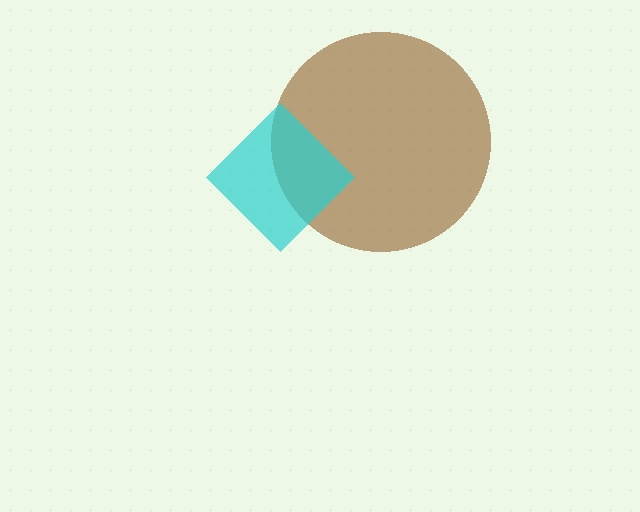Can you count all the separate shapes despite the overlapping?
Yes, there are 2 separate shapes.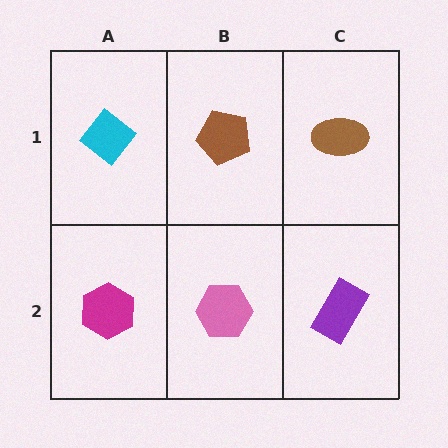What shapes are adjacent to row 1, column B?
A pink hexagon (row 2, column B), a cyan diamond (row 1, column A), a brown ellipse (row 1, column C).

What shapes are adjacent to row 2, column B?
A brown pentagon (row 1, column B), a magenta hexagon (row 2, column A), a purple rectangle (row 2, column C).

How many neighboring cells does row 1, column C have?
2.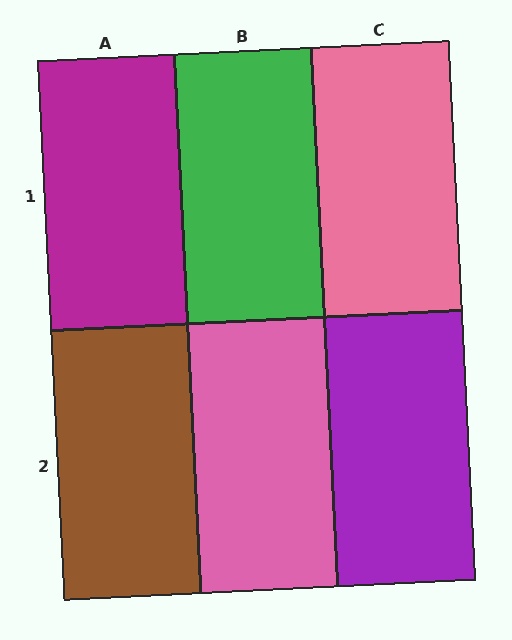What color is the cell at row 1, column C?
Pink.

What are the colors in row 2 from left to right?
Brown, pink, purple.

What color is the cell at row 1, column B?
Green.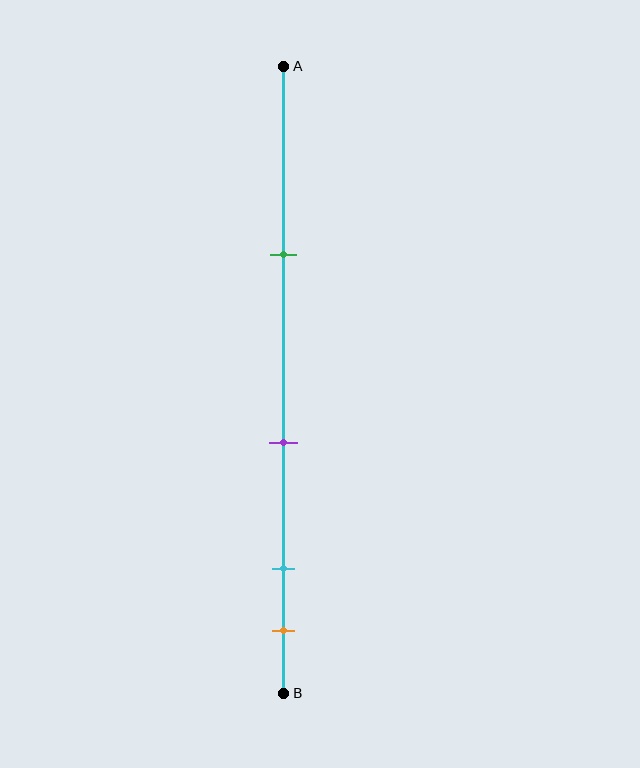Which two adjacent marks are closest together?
The cyan and orange marks are the closest adjacent pair.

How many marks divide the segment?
There are 4 marks dividing the segment.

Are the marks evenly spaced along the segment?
No, the marks are not evenly spaced.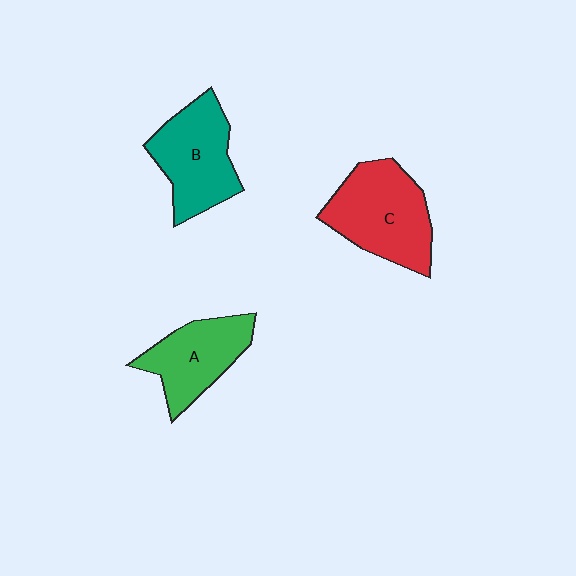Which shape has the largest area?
Shape C (red).